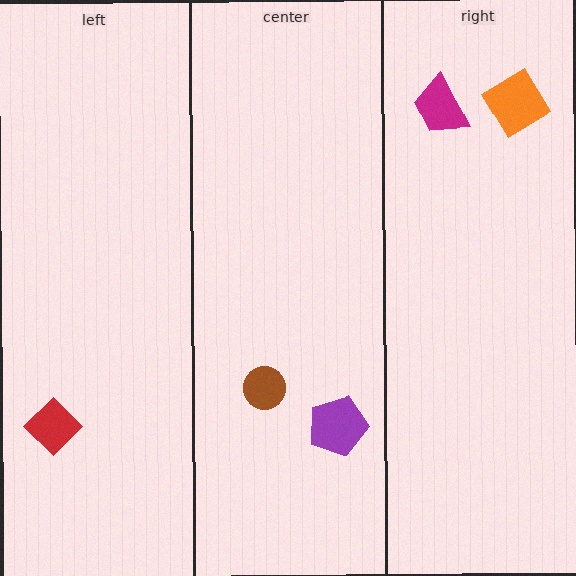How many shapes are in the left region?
1.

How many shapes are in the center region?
2.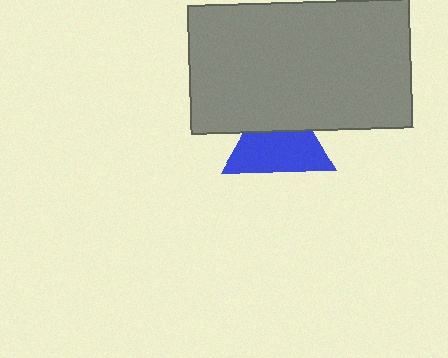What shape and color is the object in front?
The object in front is a gray rectangle.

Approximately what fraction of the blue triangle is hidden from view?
Roughly 36% of the blue triangle is hidden behind the gray rectangle.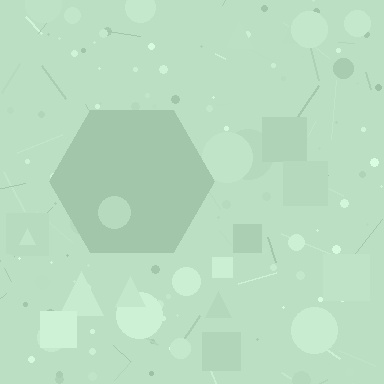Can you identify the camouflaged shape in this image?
The camouflaged shape is a hexagon.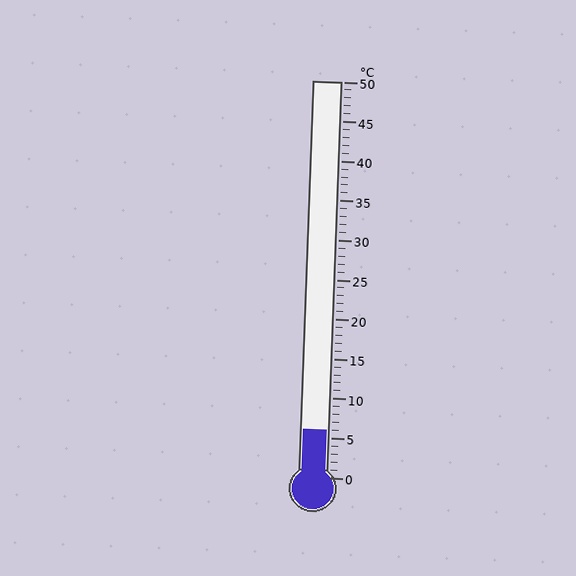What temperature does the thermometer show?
The thermometer shows approximately 6°C.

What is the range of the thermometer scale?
The thermometer scale ranges from 0°C to 50°C.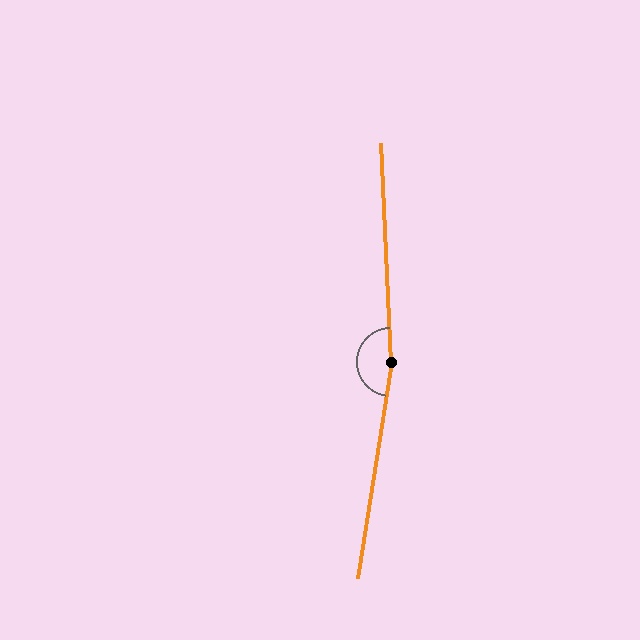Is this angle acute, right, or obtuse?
It is obtuse.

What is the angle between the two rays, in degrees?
Approximately 168 degrees.